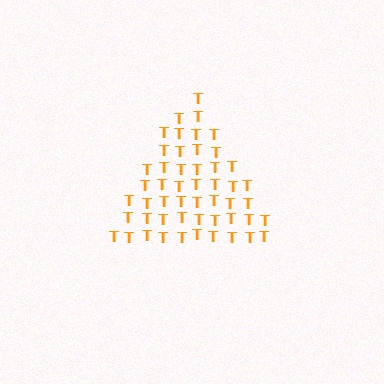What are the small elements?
The small elements are letter T's.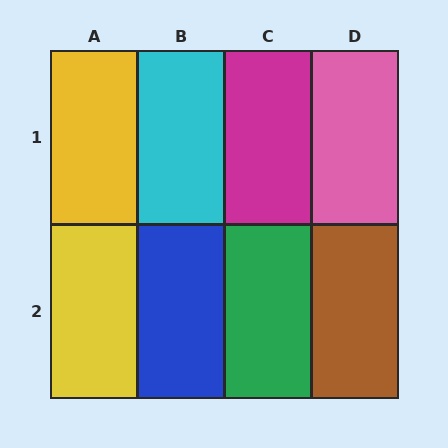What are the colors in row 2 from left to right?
Yellow, blue, green, brown.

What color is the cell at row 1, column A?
Yellow.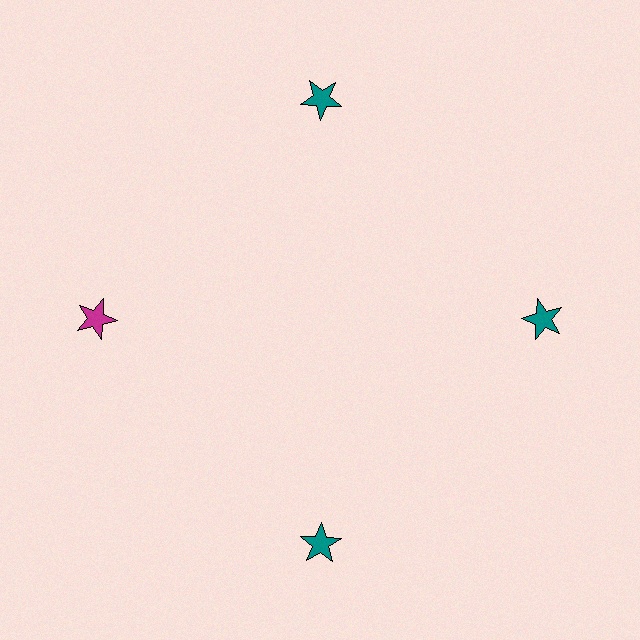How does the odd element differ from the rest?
It has a different color: magenta instead of teal.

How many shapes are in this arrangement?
There are 4 shapes arranged in a ring pattern.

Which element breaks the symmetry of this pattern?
The magenta star at roughly the 9 o'clock position breaks the symmetry. All other shapes are teal stars.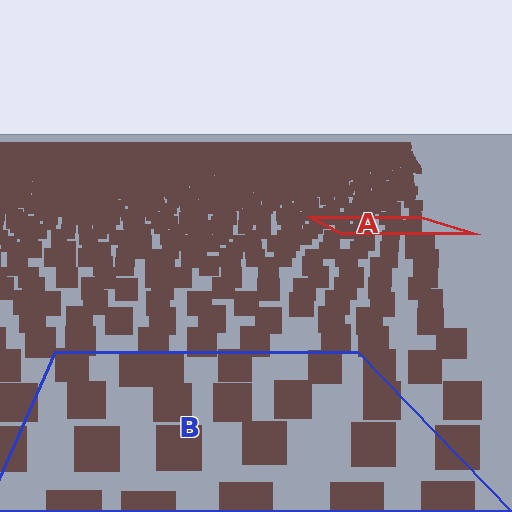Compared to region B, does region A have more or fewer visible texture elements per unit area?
Region A has more texture elements per unit area — they are packed more densely because it is farther away.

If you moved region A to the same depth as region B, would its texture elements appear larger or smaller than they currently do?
They would appear larger. At a closer depth, the same texture elements are projected at a bigger on-screen size.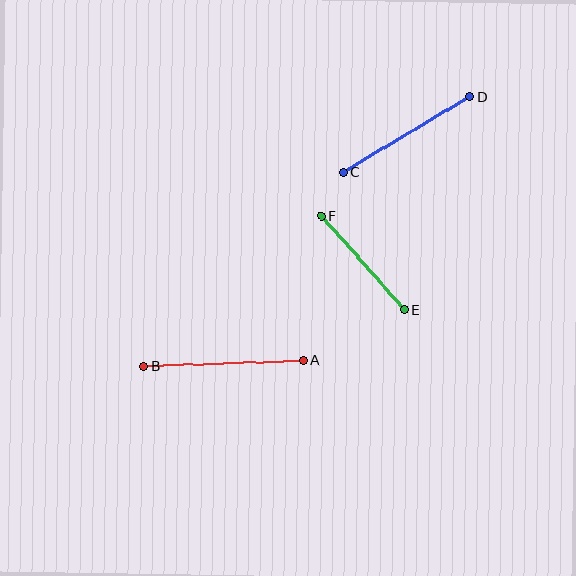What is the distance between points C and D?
The distance is approximately 148 pixels.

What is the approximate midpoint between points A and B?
The midpoint is at approximately (223, 363) pixels.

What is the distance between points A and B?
The distance is approximately 159 pixels.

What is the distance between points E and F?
The distance is approximately 125 pixels.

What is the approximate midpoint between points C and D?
The midpoint is at approximately (407, 135) pixels.